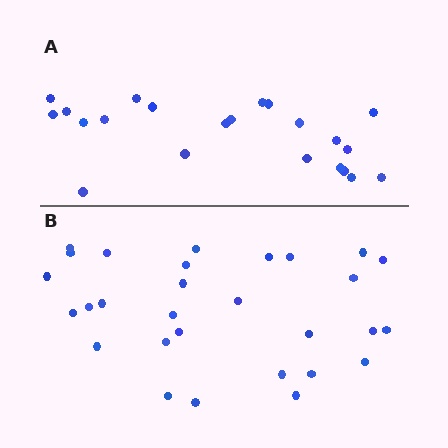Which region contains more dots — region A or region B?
Region B (the bottom region) has more dots.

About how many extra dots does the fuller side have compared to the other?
Region B has roughly 8 or so more dots than region A.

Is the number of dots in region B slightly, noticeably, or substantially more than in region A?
Region B has noticeably more, but not dramatically so. The ratio is roughly 1.3 to 1.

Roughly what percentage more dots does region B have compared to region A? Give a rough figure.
About 30% more.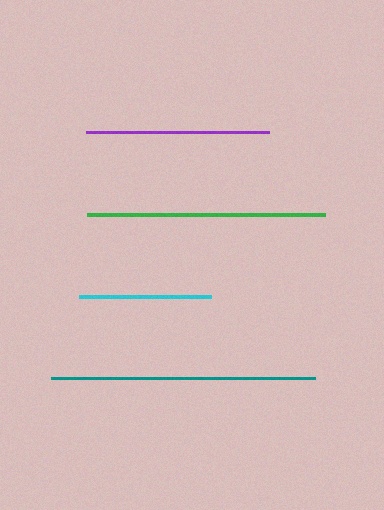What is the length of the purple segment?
The purple segment is approximately 183 pixels long.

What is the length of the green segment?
The green segment is approximately 238 pixels long.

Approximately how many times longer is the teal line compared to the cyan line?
The teal line is approximately 2.0 times the length of the cyan line.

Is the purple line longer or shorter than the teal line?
The teal line is longer than the purple line.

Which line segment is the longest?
The teal line is the longest at approximately 264 pixels.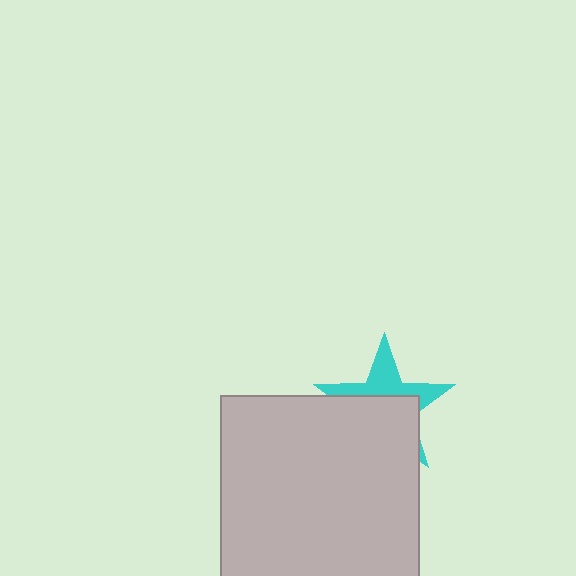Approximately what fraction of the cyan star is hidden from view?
Roughly 59% of the cyan star is hidden behind the light gray square.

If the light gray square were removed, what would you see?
You would see the complete cyan star.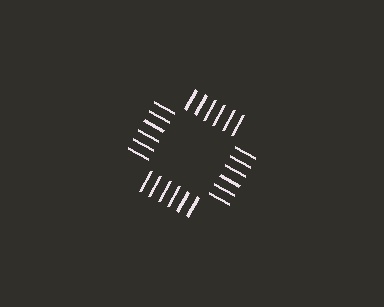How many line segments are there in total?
24 — 6 along each of the 4 edges.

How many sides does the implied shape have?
4 sides — the line-ends trace a square.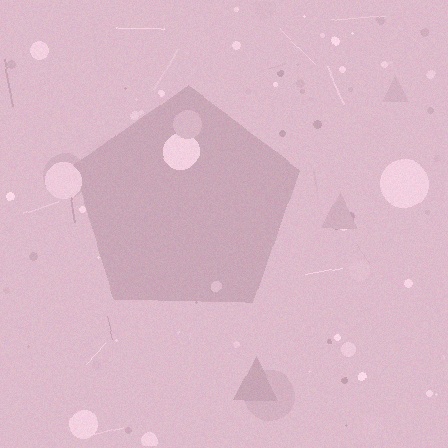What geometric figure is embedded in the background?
A pentagon is embedded in the background.